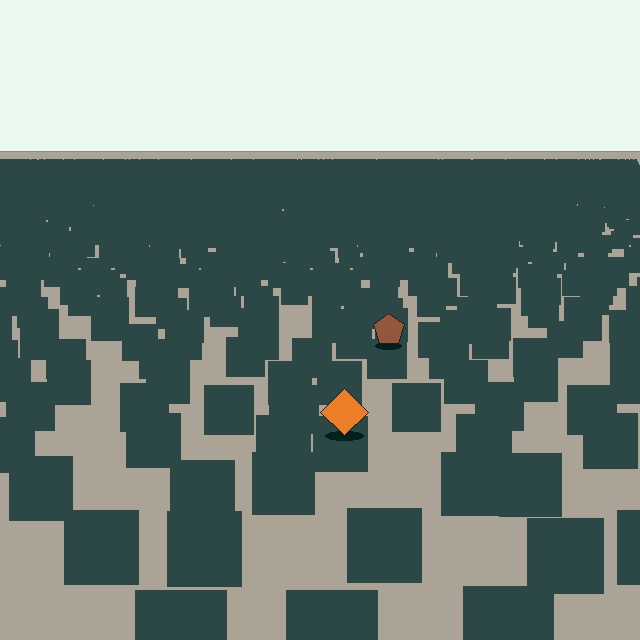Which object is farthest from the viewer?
The brown pentagon is farthest from the viewer. It appears smaller and the ground texture around it is denser.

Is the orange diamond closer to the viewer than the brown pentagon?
Yes. The orange diamond is closer — you can tell from the texture gradient: the ground texture is coarser near it.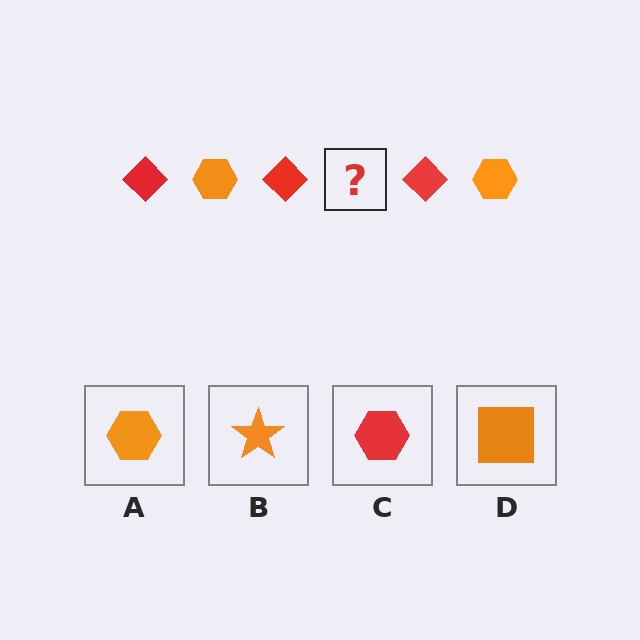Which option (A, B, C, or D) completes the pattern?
A.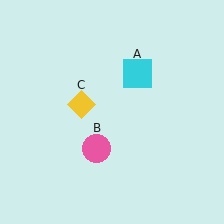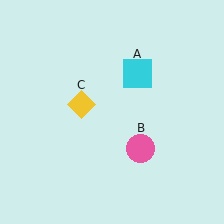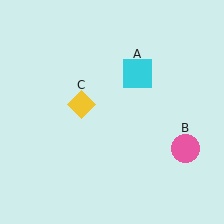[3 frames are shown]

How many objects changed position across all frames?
1 object changed position: pink circle (object B).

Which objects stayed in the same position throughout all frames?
Cyan square (object A) and yellow diamond (object C) remained stationary.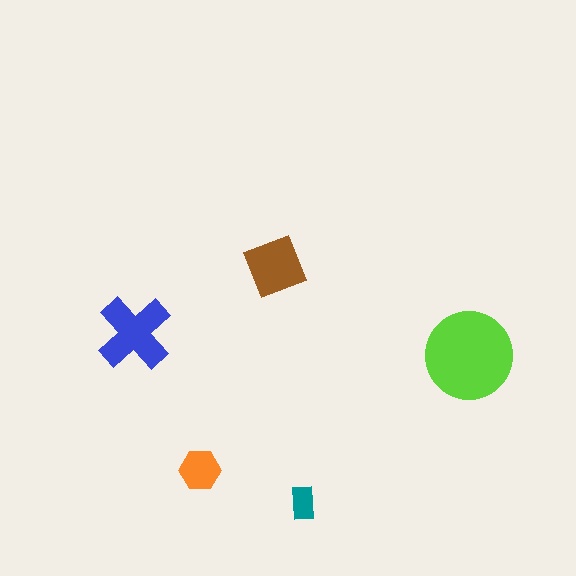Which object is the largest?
The lime circle.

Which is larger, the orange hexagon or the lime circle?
The lime circle.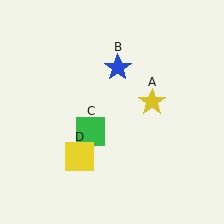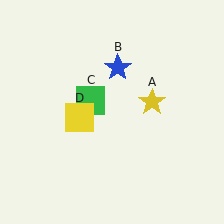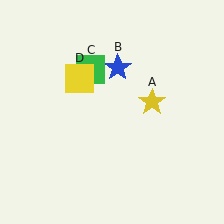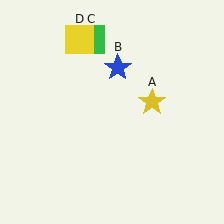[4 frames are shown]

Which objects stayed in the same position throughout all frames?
Yellow star (object A) and blue star (object B) remained stationary.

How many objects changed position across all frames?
2 objects changed position: green square (object C), yellow square (object D).